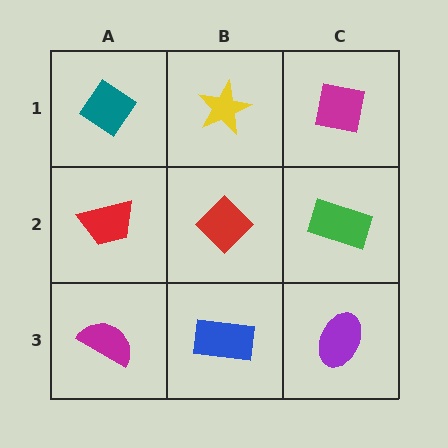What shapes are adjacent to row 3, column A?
A red trapezoid (row 2, column A), a blue rectangle (row 3, column B).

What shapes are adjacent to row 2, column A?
A teal diamond (row 1, column A), a magenta semicircle (row 3, column A), a red diamond (row 2, column B).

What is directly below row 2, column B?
A blue rectangle.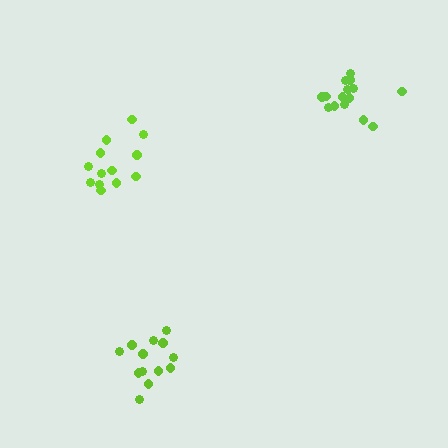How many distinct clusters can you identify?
There are 3 distinct clusters.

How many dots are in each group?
Group 1: 13 dots, Group 2: 15 dots, Group 3: 13 dots (41 total).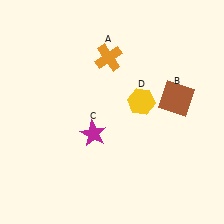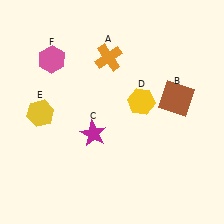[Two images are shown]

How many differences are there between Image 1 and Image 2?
There are 2 differences between the two images.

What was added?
A yellow hexagon (E), a pink hexagon (F) were added in Image 2.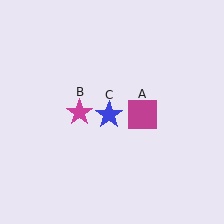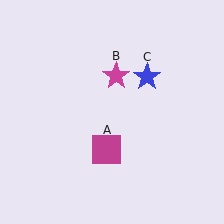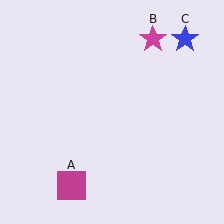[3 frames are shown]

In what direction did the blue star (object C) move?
The blue star (object C) moved up and to the right.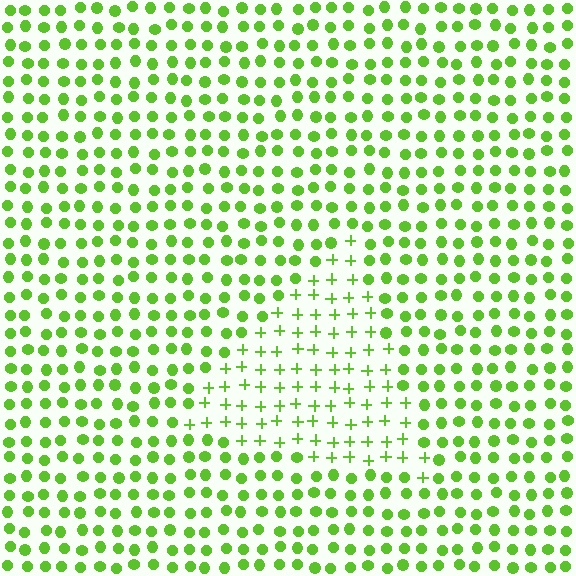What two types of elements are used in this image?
The image uses plus signs inside the triangle region and circles outside it.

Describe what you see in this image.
The image is filled with small lime elements arranged in a uniform grid. A triangle-shaped region contains plus signs, while the surrounding area contains circles. The boundary is defined purely by the change in element shape.